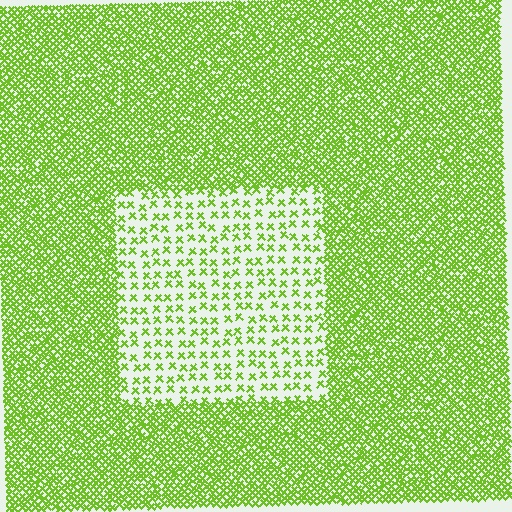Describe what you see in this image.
The image contains small lime elements arranged at two different densities. A rectangle-shaped region is visible where the elements are less densely packed than the surrounding area.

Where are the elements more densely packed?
The elements are more densely packed outside the rectangle boundary.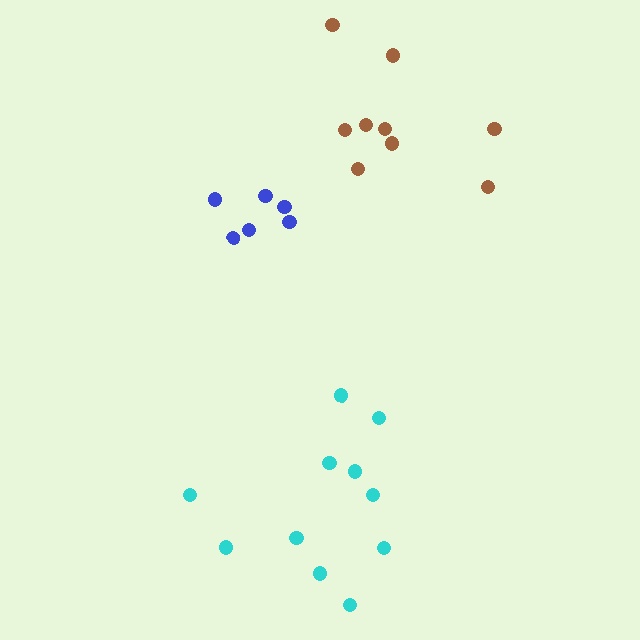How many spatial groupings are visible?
There are 3 spatial groupings.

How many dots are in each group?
Group 1: 6 dots, Group 2: 9 dots, Group 3: 11 dots (26 total).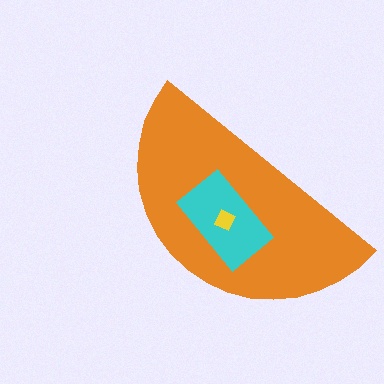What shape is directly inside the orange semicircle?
The cyan rectangle.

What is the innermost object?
The yellow diamond.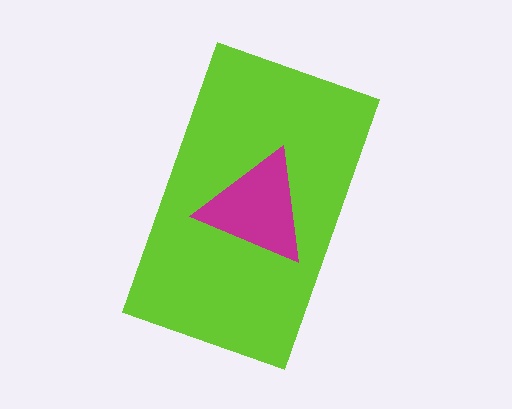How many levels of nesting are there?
2.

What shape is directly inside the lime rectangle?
The magenta triangle.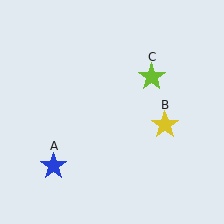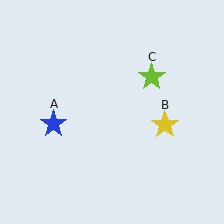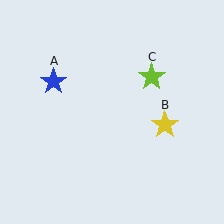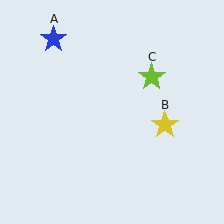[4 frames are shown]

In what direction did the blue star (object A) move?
The blue star (object A) moved up.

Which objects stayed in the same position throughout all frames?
Yellow star (object B) and lime star (object C) remained stationary.